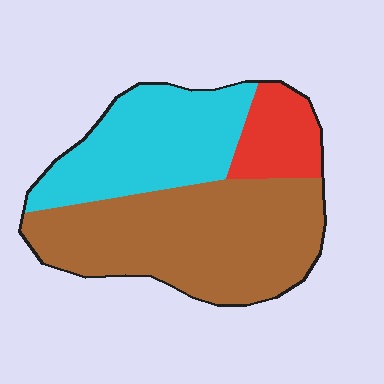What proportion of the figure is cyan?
Cyan takes up about one third (1/3) of the figure.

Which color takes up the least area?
Red, at roughly 15%.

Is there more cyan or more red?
Cyan.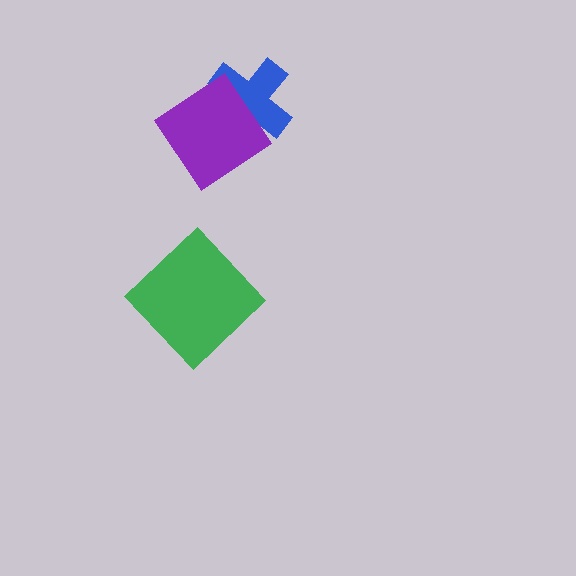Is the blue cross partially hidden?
Yes, it is partially covered by another shape.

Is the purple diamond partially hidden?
No, no other shape covers it.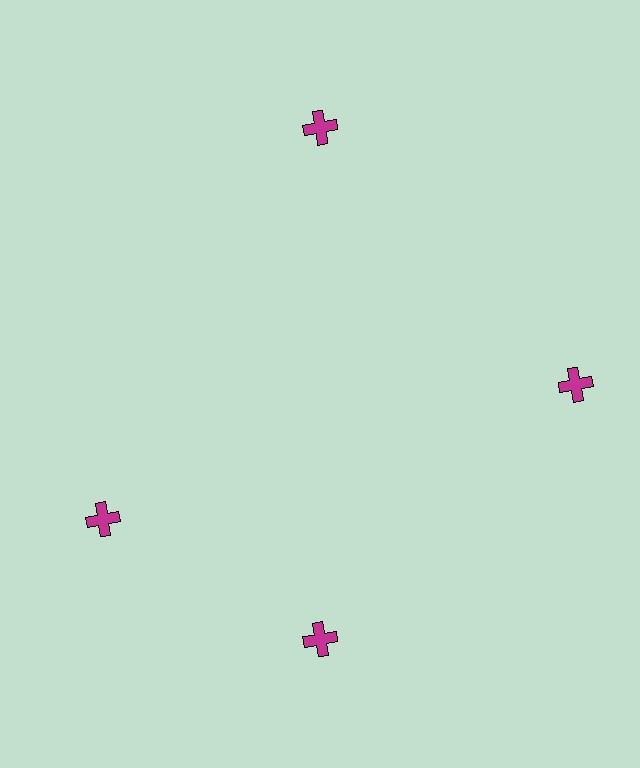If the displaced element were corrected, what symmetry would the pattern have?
It would have 4-fold rotational symmetry — the pattern would map onto itself every 90 degrees.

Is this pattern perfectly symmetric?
No. The 4 magenta crosses are arranged in a ring, but one element near the 9 o'clock position is rotated out of alignment along the ring, breaking the 4-fold rotational symmetry.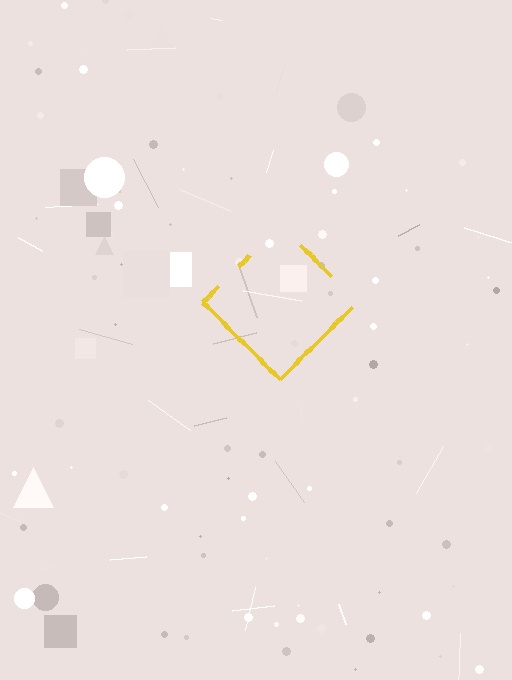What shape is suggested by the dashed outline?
The dashed outline suggests a diamond.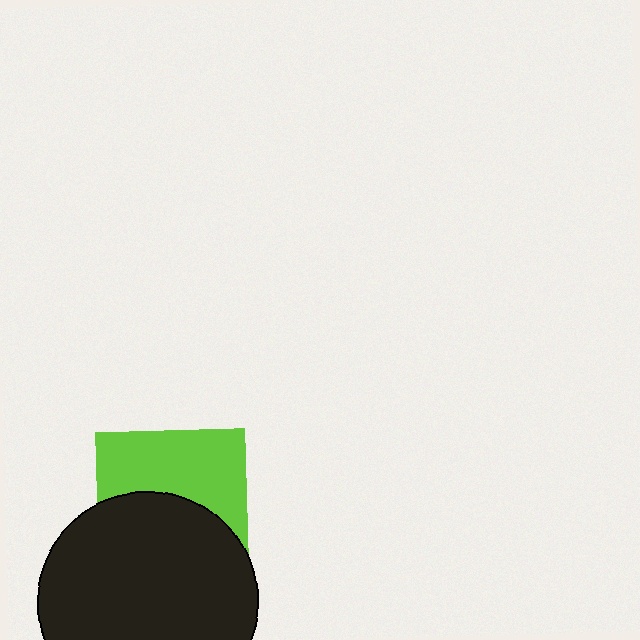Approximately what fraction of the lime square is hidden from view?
Roughly 51% of the lime square is hidden behind the black circle.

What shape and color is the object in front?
The object in front is a black circle.